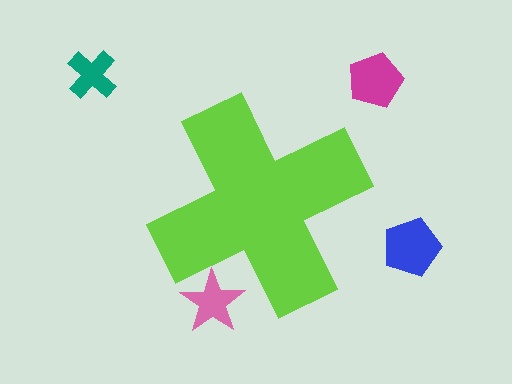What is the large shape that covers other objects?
A lime cross.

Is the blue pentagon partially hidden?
No, the blue pentagon is fully visible.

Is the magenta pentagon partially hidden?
No, the magenta pentagon is fully visible.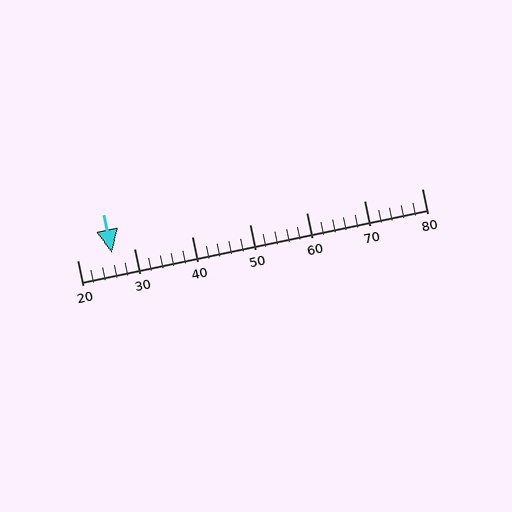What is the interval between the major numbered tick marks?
The major tick marks are spaced 10 units apart.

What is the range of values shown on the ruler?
The ruler shows values from 20 to 80.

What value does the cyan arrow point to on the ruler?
The cyan arrow points to approximately 26.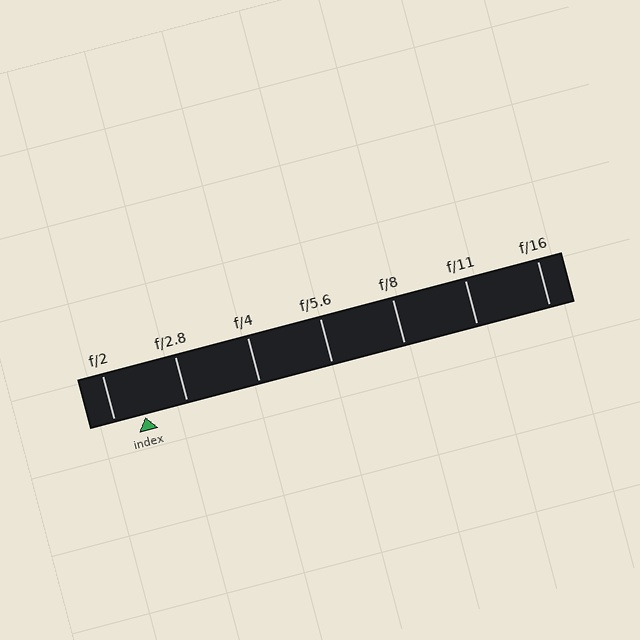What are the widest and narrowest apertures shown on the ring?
The widest aperture shown is f/2 and the narrowest is f/16.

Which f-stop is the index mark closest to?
The index mark is closest to f/2.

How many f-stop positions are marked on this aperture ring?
There are 7 f-stop positions marked.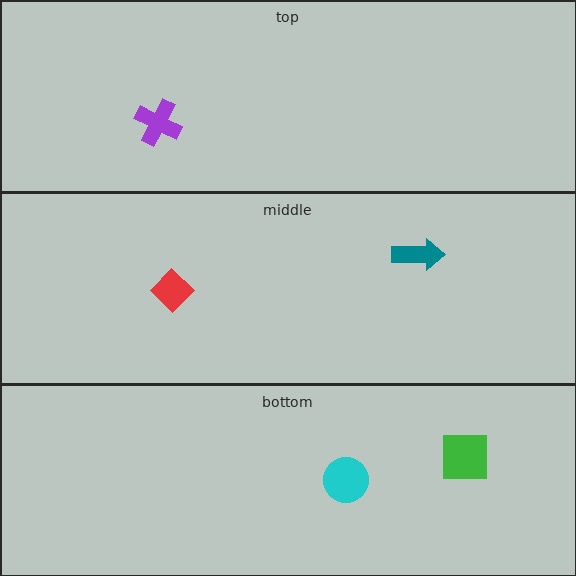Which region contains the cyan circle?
The bottom region.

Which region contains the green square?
The bottom region.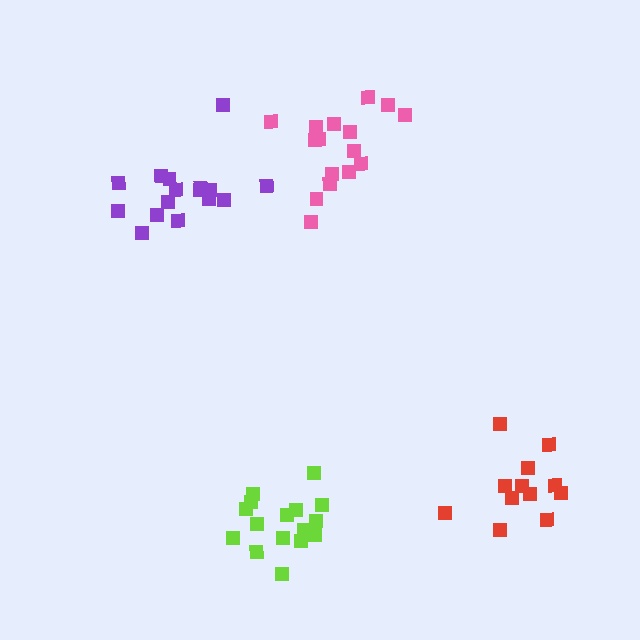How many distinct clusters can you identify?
There are 4 distinct clusters.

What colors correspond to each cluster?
The clusters are colored: lime, pink, purple, red.